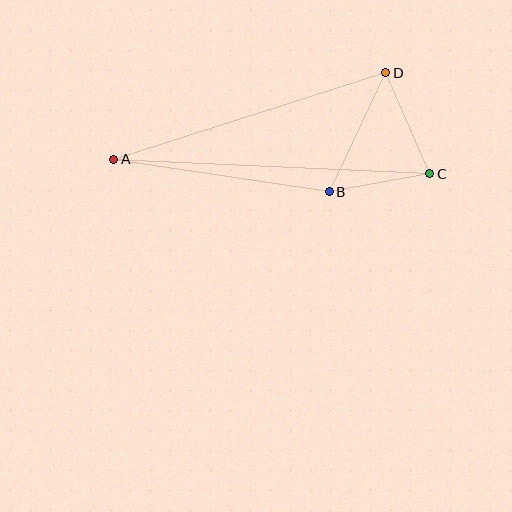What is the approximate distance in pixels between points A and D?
The distance between A and D is approximately 286 pixels.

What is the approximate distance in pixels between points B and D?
The distance between B and D is approximately 132 pixels.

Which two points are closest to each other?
Points B and C are closest to each other.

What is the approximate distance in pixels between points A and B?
The distance between A and B is approximately 218 pixels.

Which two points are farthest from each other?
Points A and C are farthest from each other.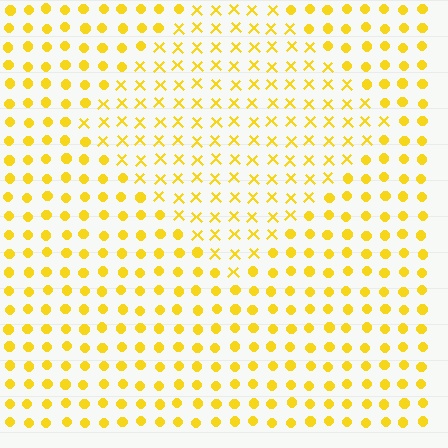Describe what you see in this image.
The image is filled with small yellow elements arranged in a uniform grid. A diamond-shaped region contains X marks, while the surrounding area contains circles. The boundary is defined purely by the change in element shape.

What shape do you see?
I see a diamond.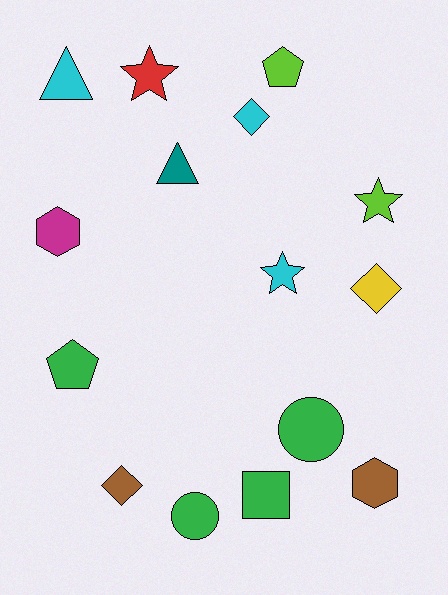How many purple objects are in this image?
There are no purple objects.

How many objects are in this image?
There are 15 objects.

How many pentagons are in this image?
There are 2 pentagons.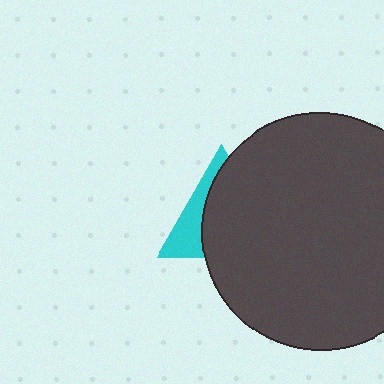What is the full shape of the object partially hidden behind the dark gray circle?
The partially hidden object is a cyan triangle.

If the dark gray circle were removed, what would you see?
You would see the complete cyan triangle.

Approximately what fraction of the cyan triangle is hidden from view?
Roughly 68% of the cyan triangle is hidden behind the dark gray circle.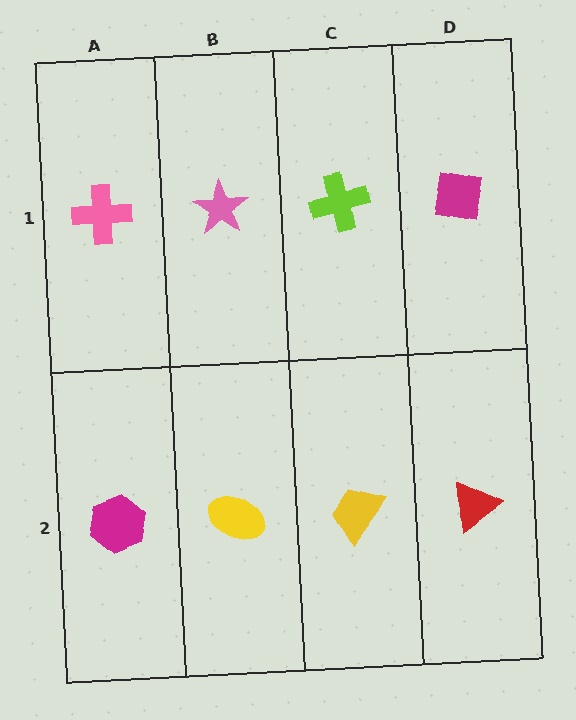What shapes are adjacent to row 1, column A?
A magenta hexagon (row 2, column A), a pink star (row 1, column B).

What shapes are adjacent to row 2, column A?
A pink cross (row 1, column A), a yellow ellipse (row 2, column B).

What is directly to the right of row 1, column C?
A magenta square.